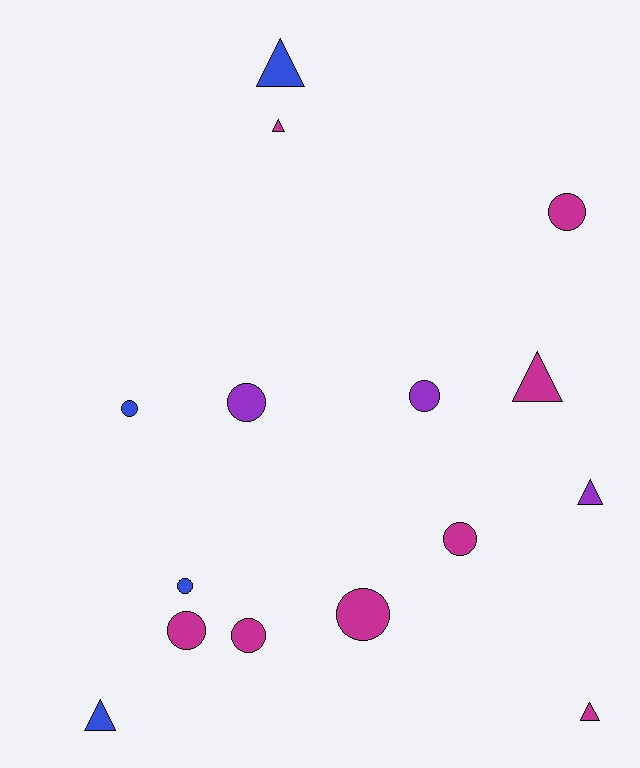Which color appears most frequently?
Magenta, with 8 objects.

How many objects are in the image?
There are 15 objects.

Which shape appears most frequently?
Circle, with 9 objects.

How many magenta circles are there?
There are 5 magenta circles.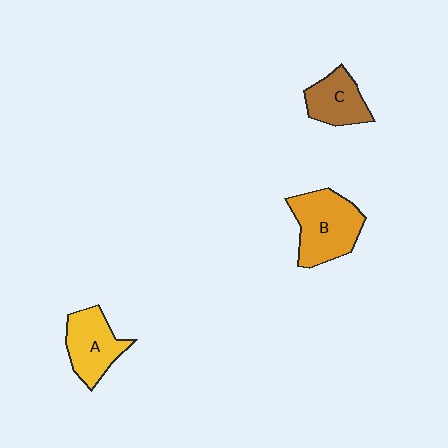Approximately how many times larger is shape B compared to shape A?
Approximately 1.3 times.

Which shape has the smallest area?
Shape C (brown).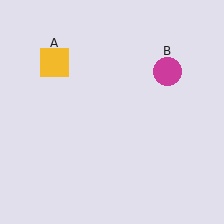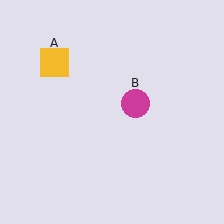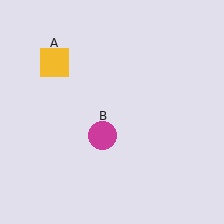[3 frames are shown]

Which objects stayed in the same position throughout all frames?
Yellow square (object A) remained stationary.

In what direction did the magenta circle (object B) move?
The magenta circle (object B) moved down and to the left.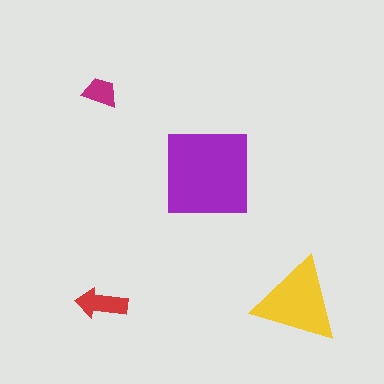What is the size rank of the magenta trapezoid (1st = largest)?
4th.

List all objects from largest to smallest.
The purple square, the yellow triangle, the red arrow, the magenta trapezoid.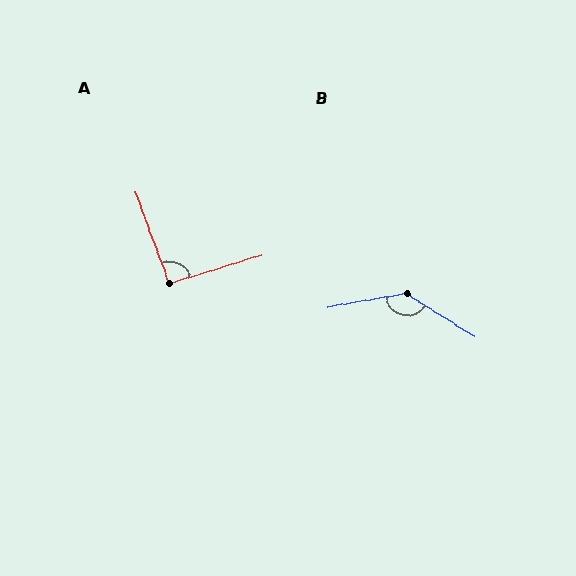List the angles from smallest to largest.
A (93°), B (138°).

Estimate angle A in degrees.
Approximately 93 degrees.